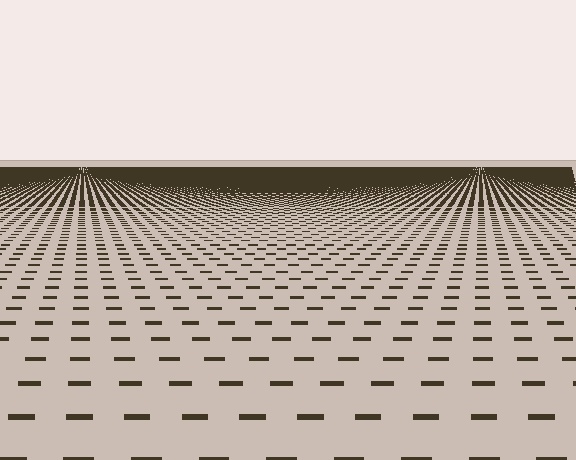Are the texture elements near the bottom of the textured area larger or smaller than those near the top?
Larger. Near the bottom, elements are closer to the viewer and appear at a bigger on-screen size.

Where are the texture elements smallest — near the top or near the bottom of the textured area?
Near the top.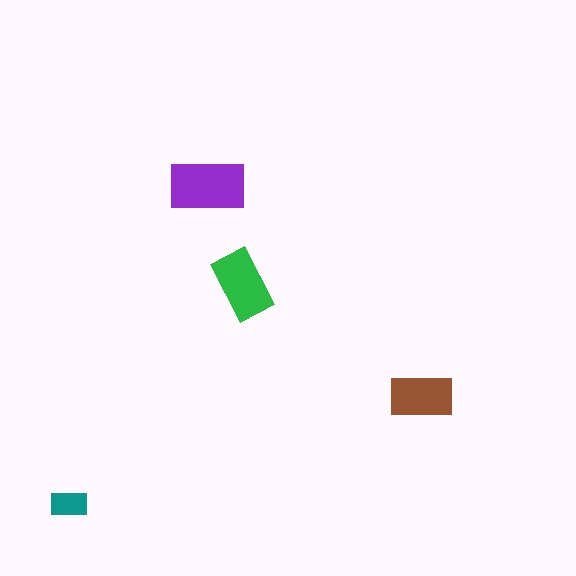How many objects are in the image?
There are 4 objects in the image.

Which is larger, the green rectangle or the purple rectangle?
The purple one.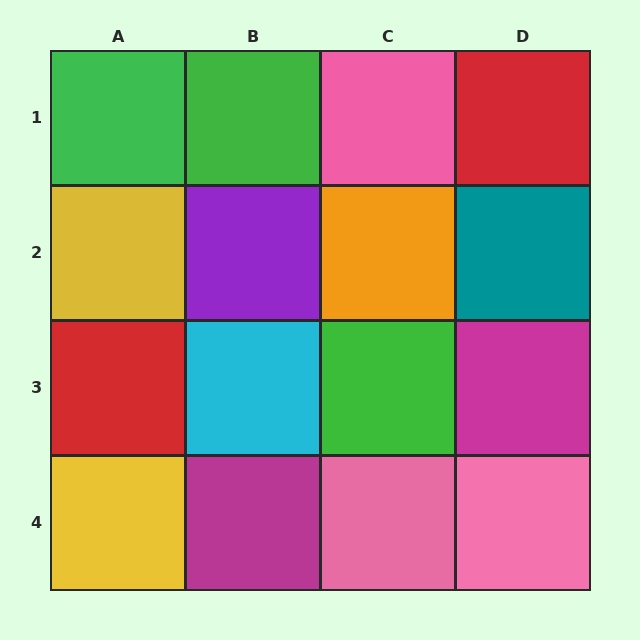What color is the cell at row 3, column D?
Magenta.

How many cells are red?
2 cells are red.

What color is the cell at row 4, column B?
Magenta.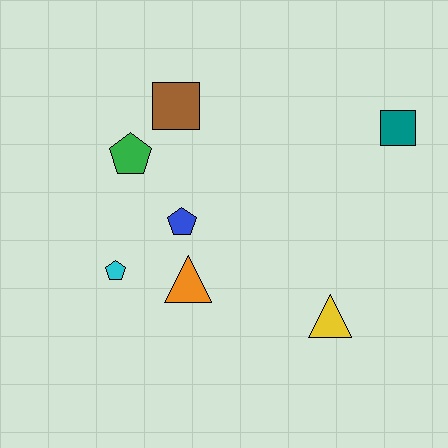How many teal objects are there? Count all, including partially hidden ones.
There is 1 teal object.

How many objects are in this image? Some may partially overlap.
There are 7 objects.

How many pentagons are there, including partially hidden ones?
There are 3 pentagons.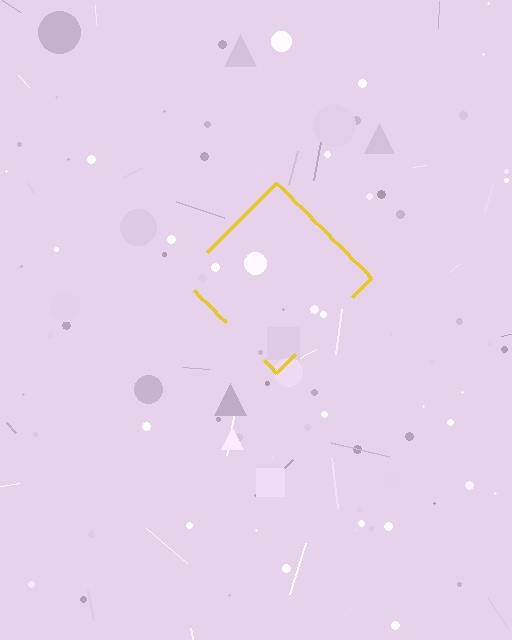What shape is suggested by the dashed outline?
The dashed outline suggests a diamond.